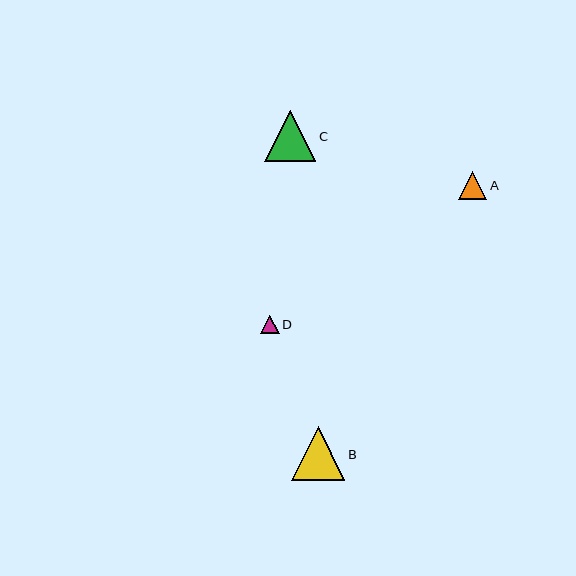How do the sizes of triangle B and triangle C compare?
Triangle B and triangle C are approximately the same size.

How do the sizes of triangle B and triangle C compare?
Triangle B and triangle C are approximately the same size.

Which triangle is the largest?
Triangle B is the largest with a size of approximately 53 pixels.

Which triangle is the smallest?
Triangle D is the smallest with a size of approximately 18 pixels.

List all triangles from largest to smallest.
From largest to smallest: B, C, A, D.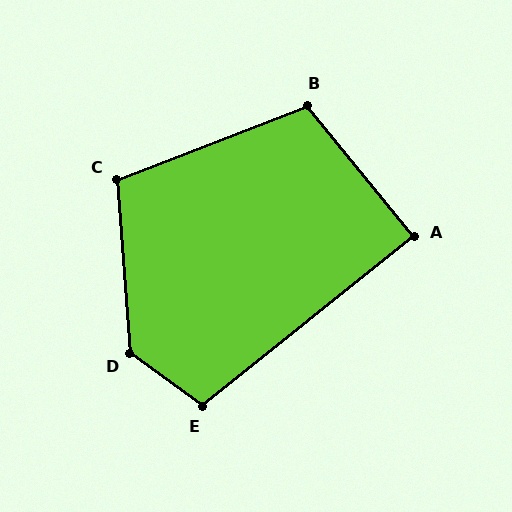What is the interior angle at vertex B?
Approximately 108 degrees (obtuse).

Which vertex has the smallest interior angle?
A, at approximately 90 degrees.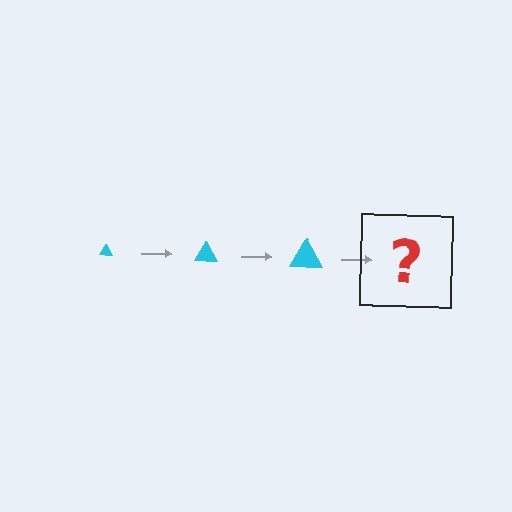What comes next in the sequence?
The next element should be a cyan triangle, larger than the previous one.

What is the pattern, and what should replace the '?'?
The pattern is that the triangle gets progressively larger each step. The '?' should be a cyan triangle, larger than the previous one.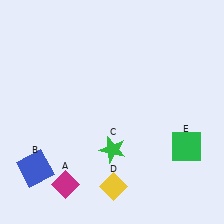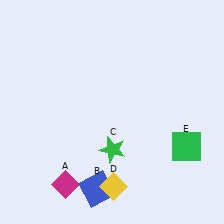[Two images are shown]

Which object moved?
The blue square (B) moved right.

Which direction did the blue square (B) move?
The blue square (B) moved right.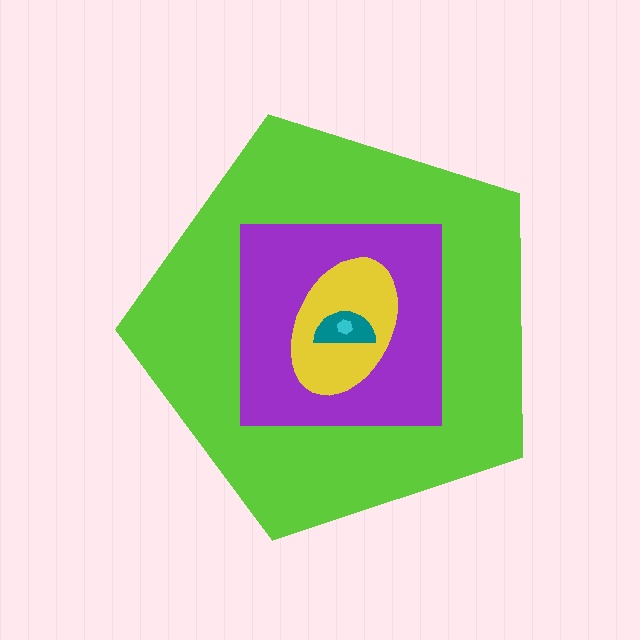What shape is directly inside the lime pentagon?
The purple square.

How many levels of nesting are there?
5.